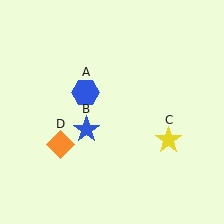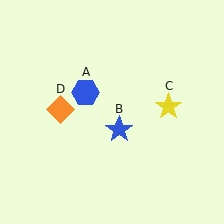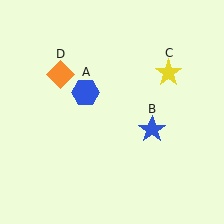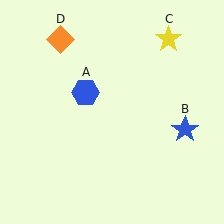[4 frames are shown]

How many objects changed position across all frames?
3 objects changed position: blue star (object B), yellow star (object C), orange diamond (object D).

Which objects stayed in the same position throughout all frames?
Blue hexagon (object A) remained stationary.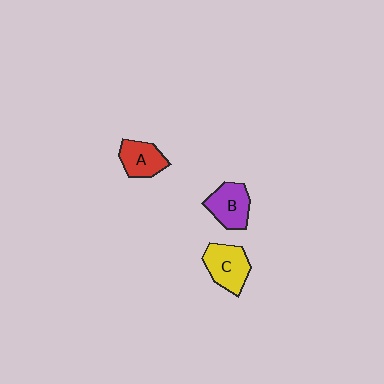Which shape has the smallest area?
Shape A (red).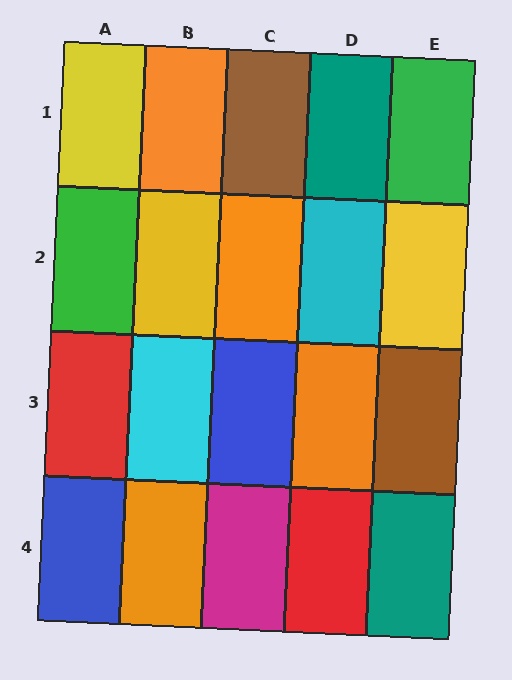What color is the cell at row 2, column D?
Cyan.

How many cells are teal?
2 cells are teal.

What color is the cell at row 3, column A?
Red.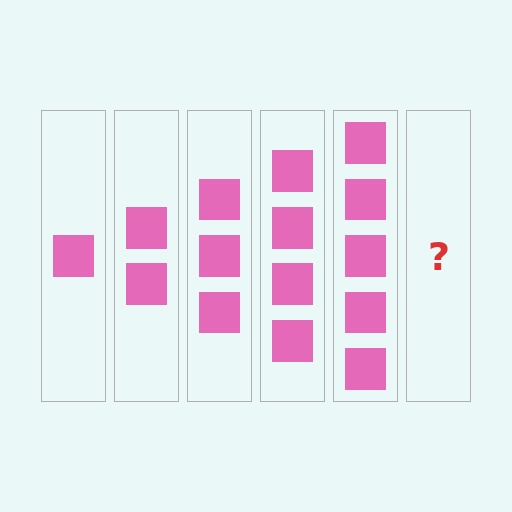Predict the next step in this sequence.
The next step is 6 squares.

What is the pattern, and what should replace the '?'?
The pattern is that each step adds one more square. The '?' should be 6 squares.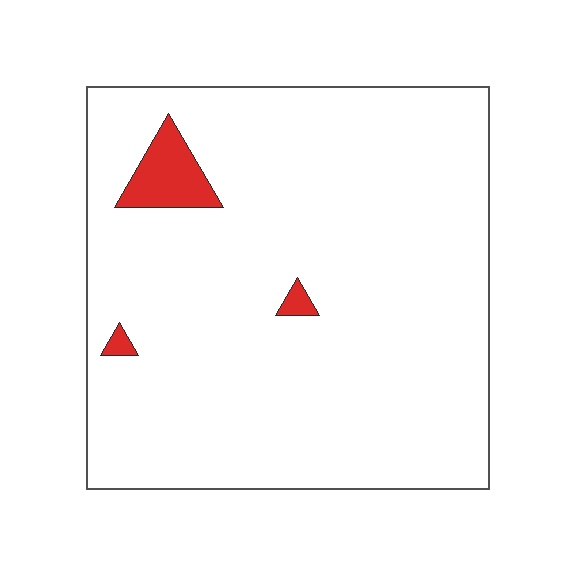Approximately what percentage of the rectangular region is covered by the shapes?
Approximately 5%.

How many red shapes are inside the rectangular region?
3.